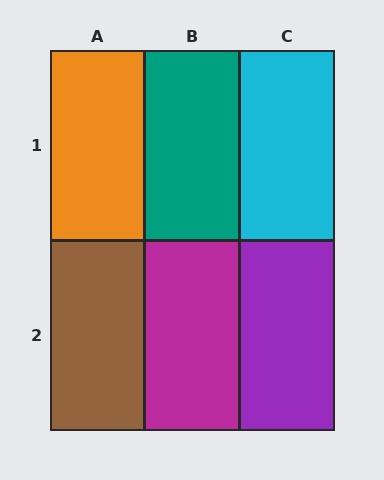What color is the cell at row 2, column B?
Magenta.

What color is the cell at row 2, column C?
Purple.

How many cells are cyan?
1 cell is cyan.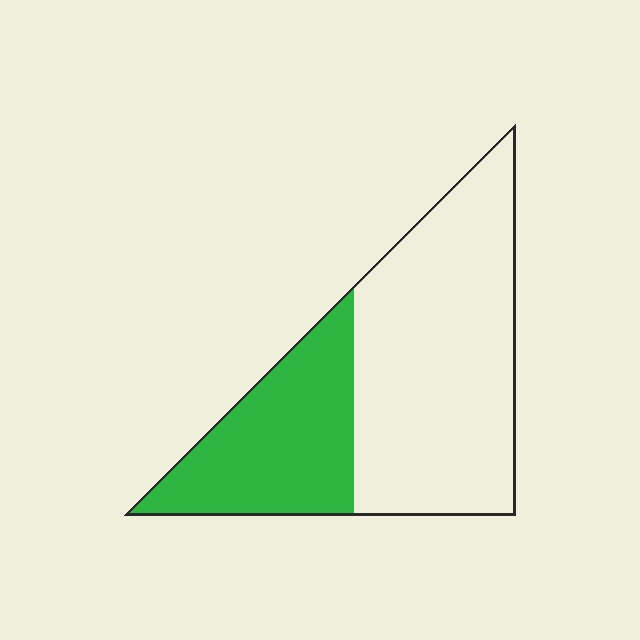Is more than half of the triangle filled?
No.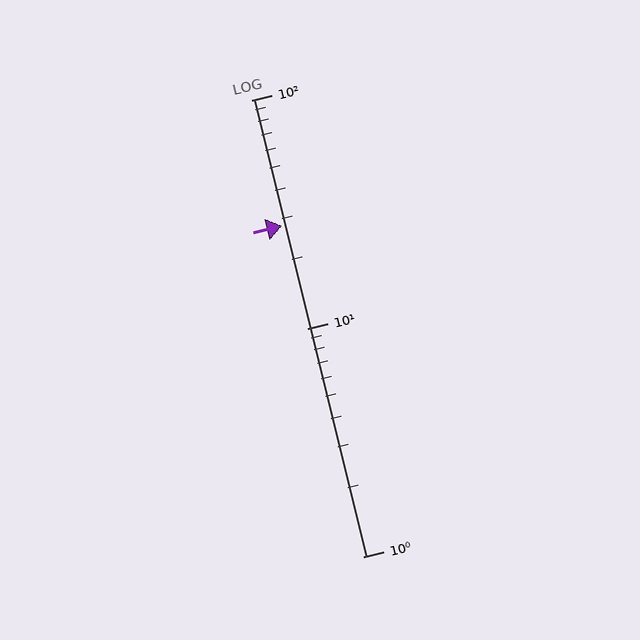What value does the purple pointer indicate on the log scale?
The pointer indicates approximately 28.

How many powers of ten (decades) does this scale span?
The scale spans 2 decades, from 1 to 100.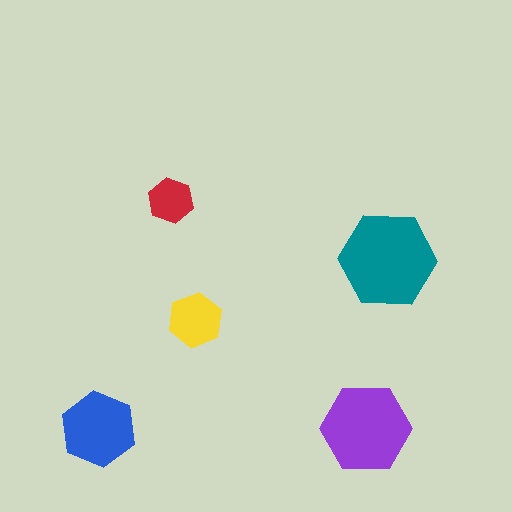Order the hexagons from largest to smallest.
the teal one, the purple one, the blue one, the yellow one, the red one.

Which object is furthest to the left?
The blue hexagon is leftmost.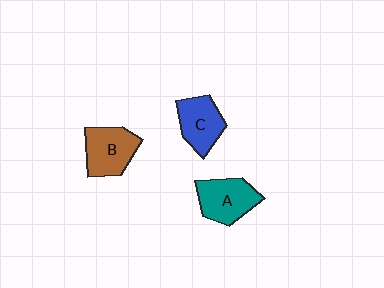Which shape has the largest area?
Shape B (brown).